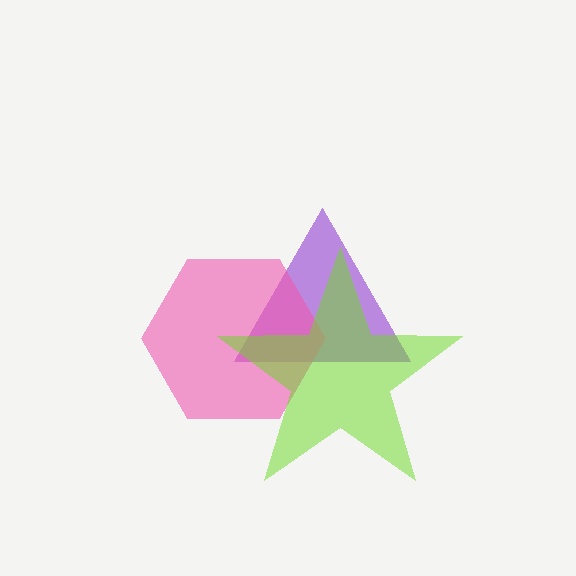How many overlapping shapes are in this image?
There are 3 overlapping shapes in the image.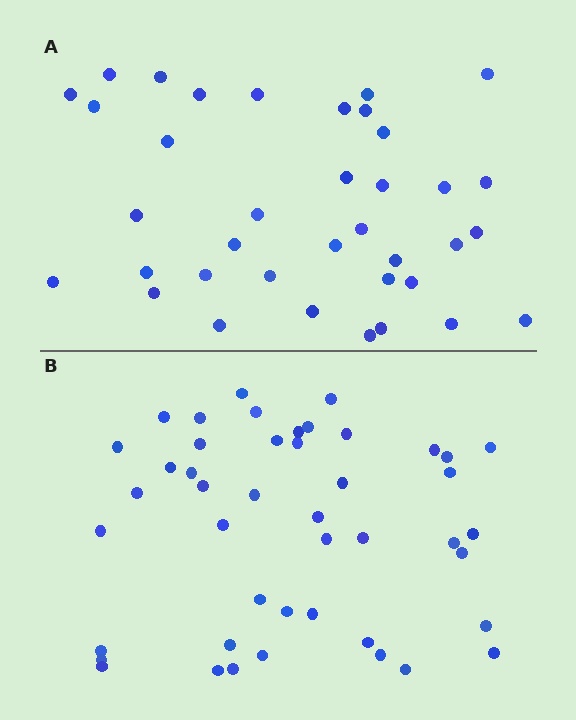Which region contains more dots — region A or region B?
Region B (the bottom region) has more dots.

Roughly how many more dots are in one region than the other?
Region B has roughly 8 or so more dots than region A.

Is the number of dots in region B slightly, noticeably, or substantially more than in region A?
Region B has only slightly more — the two regions are fairly close. The ratio is roughly 1.2 to 1.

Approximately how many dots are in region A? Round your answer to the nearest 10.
About 40 dots. (The exact count is 37, which rounds to 40.)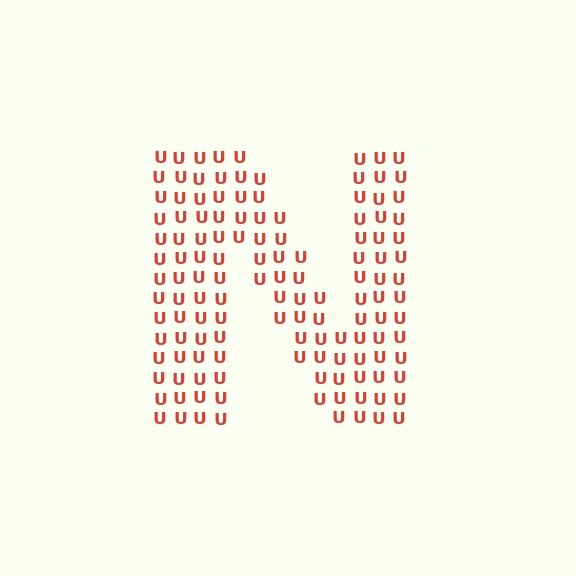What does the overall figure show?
The overall figure shows the letter N.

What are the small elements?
The small elements are letter U's.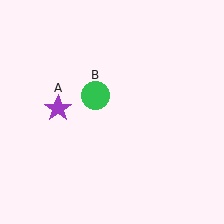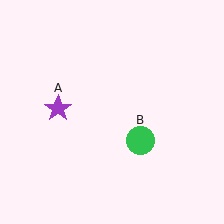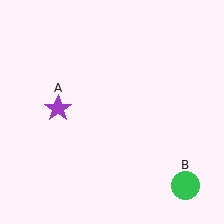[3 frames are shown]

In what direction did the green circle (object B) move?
The green circle (object B) moved down and to the right.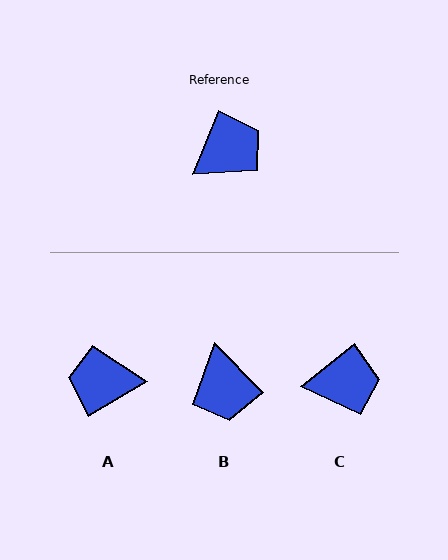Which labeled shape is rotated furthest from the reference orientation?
A, about 144 degrees away.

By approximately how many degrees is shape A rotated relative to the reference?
Approximately 144 degrees counter-clockwise.